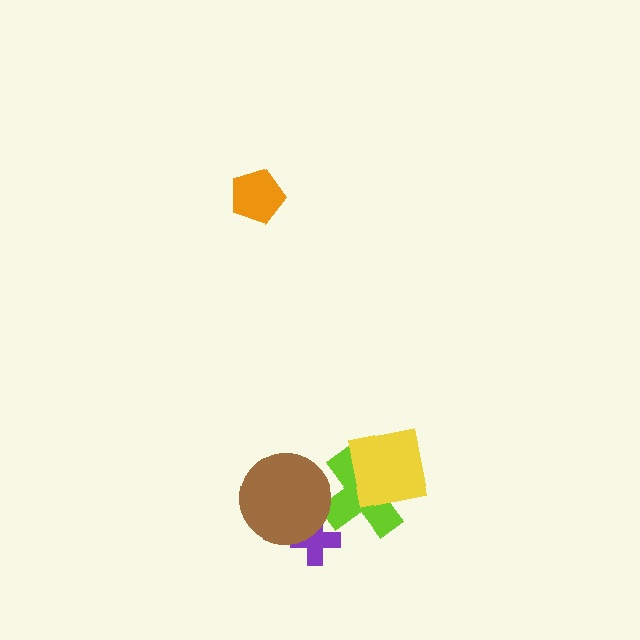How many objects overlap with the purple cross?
1 object overlaps with the purple cross.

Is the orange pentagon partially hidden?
No, no other shape covers it.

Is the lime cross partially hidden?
Yes, it is partially covered by another shape.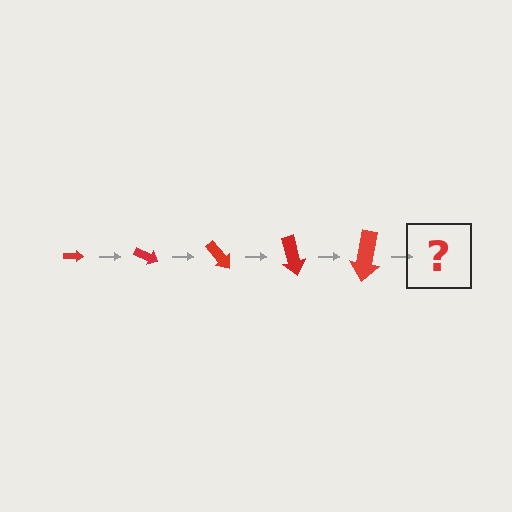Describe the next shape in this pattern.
It should be an arrow, larger than the previous one and rotated 125 degrees from the start.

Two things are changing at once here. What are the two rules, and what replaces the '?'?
The two rules are that the arrow grows larger each step and it rotates 25 degrees each step. The '?' should be an arrow, larger than the previous one and rotated 125 degrees from the start.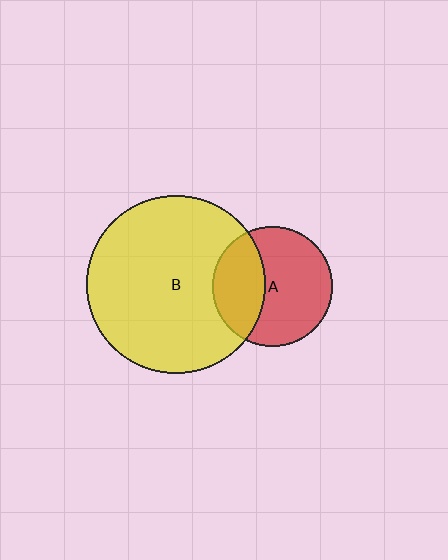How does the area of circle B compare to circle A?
Approximately 2.2 times.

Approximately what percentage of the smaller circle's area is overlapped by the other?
Approximately 35%.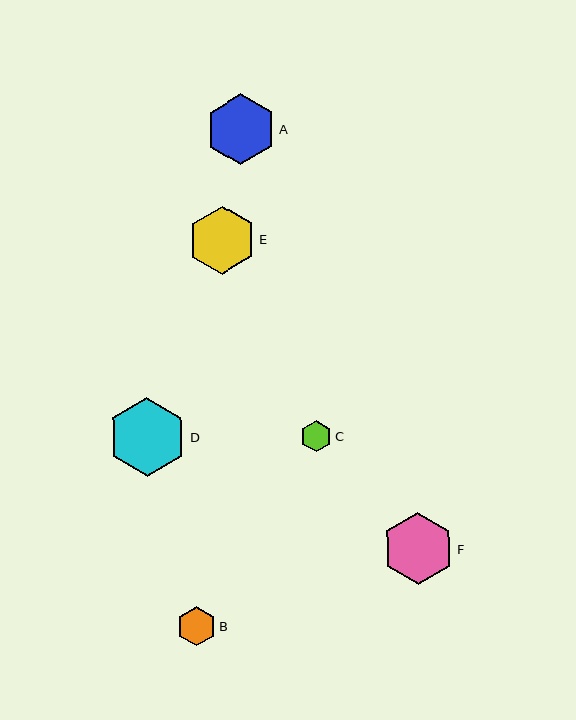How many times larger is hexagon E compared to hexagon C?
Hexagon E is approximately 2.2 times the size of hexagon C.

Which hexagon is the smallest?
Hexagon C is the smallest with a size of approximately 31 pixels.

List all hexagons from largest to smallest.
From largest to smallest: D, F, A, E, B, C.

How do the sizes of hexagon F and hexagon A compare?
Hexagon F and hexagon A are approximately the same size.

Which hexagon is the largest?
Hexagon D is the largest with a size of approximately 79 pixels.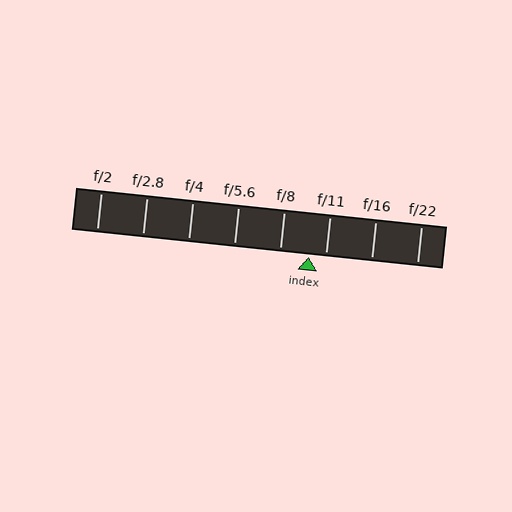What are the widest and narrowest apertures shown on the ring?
The widest aperture shown is f/2 and the narrowest is f/22.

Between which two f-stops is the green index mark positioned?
The index mark is between f/8 and f/11.